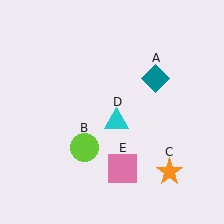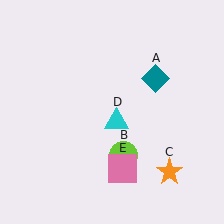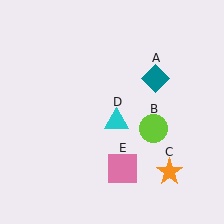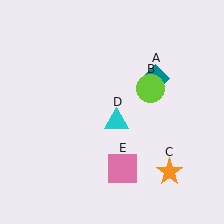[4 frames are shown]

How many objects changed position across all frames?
1 object changed position: lime circle (object B).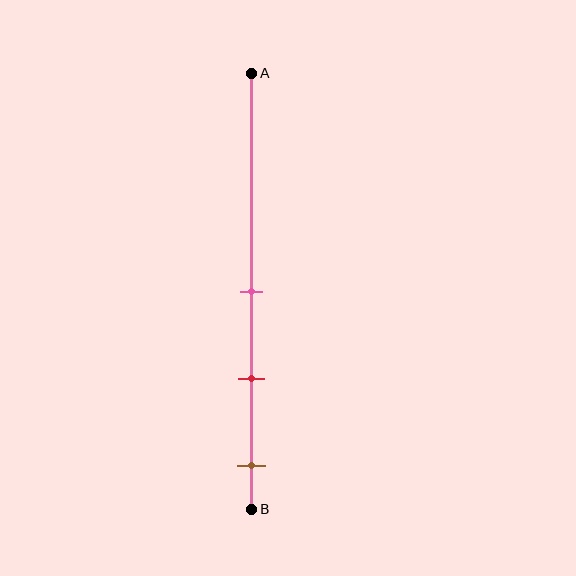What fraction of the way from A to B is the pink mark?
The pink mark is approximately 50% (0.5) of the way from A to B.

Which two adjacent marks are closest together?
The pink and red marks are the closest adjacent pair.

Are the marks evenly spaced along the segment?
Yes, the marks are approximately evenly spaced.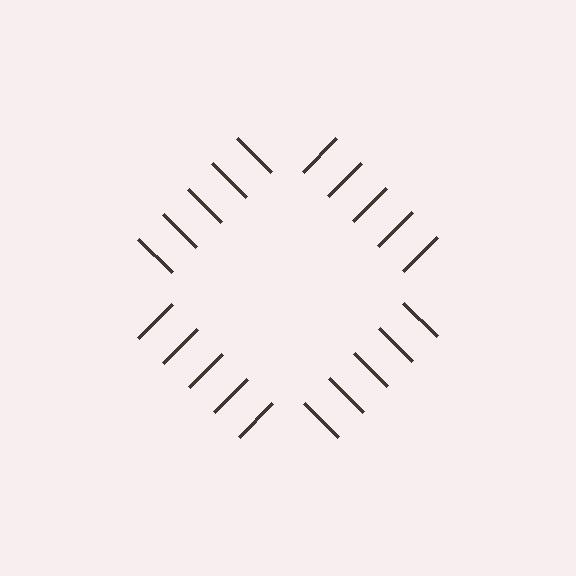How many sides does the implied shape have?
4 sides — the line-ends trace a square.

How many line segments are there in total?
20 — 5 along each of the 4 edges.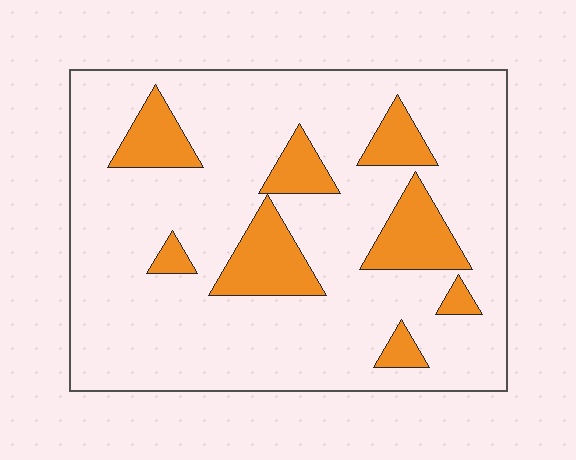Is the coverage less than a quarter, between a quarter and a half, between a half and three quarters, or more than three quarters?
Less than a quarter.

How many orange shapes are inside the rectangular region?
8.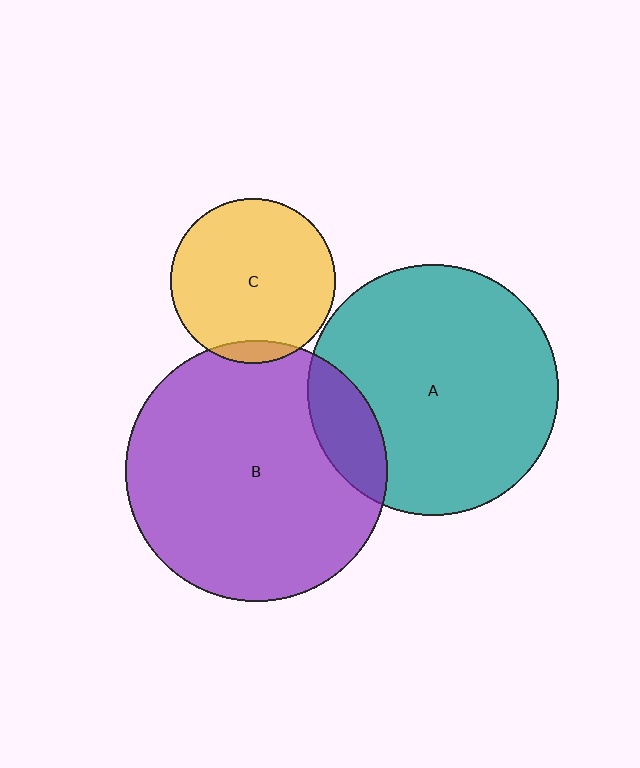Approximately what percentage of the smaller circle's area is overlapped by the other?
Approximately 5%.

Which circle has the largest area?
Circle B (purple).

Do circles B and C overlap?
Yes.